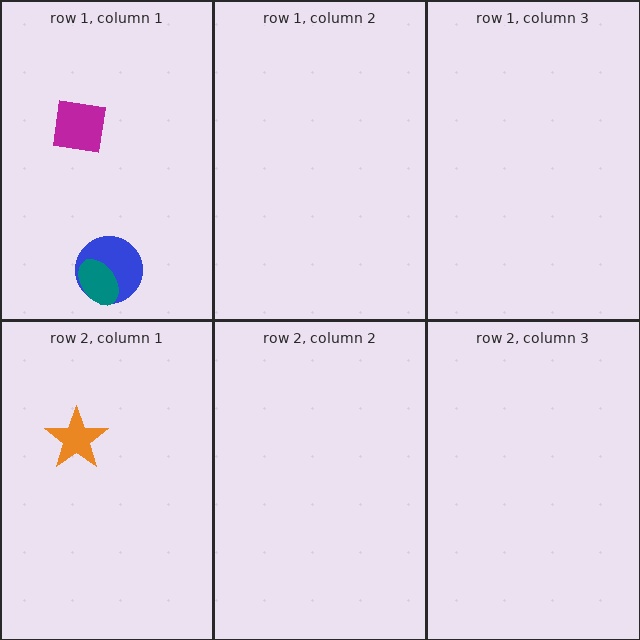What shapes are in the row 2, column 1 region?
The orange star.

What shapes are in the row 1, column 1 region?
The magenta square, the blue circle, the teal ellipse.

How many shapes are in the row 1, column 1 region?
3.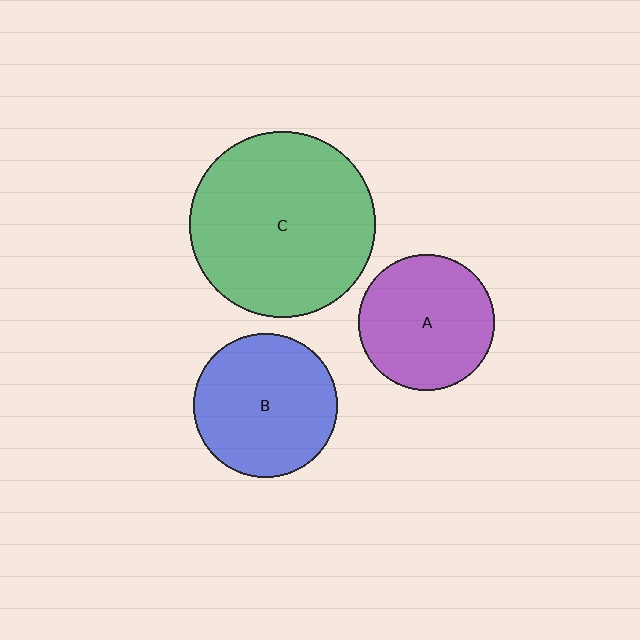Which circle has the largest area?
Circle C (green).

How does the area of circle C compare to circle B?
Approximately 1.7 times.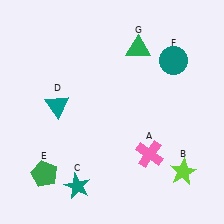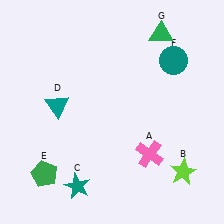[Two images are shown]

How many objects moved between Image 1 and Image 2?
1 object moved between the two images.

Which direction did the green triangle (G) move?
The green triangle (G) moved right.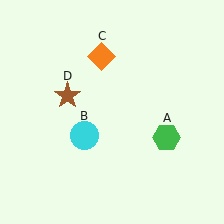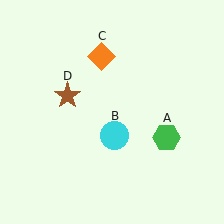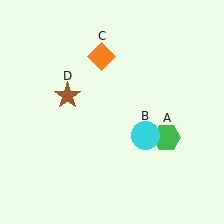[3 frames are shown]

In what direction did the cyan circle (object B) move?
The cyan circle (object B) moved right.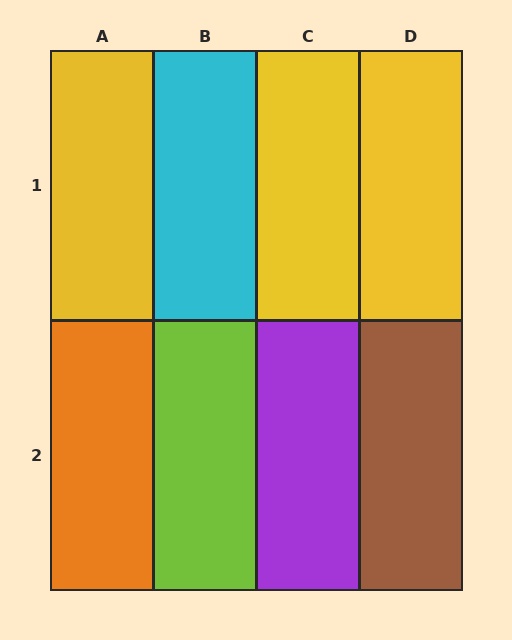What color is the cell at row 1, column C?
Yellow.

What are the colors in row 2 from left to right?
Orange, lime, purple, brown.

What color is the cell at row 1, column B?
Cyan.